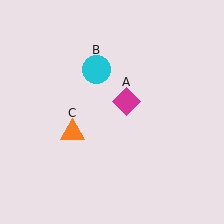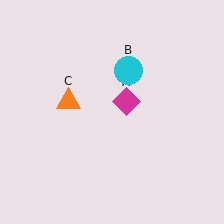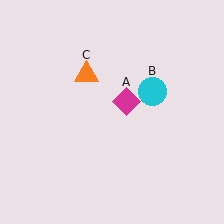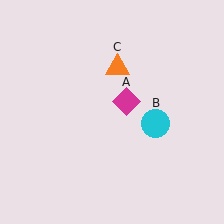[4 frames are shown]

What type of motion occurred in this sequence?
The cyan circle (object B), orange triangle (object C) rotated clockwise around the center of the scene.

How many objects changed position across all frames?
2 objects changed position: cyan circle (object B), orange triangle (object C).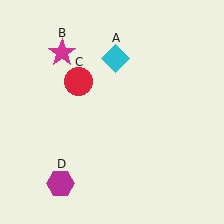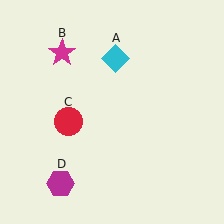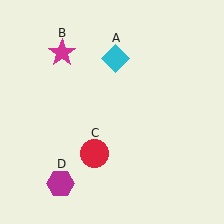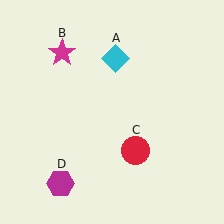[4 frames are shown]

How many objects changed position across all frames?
1 object changed position: red circle (object C).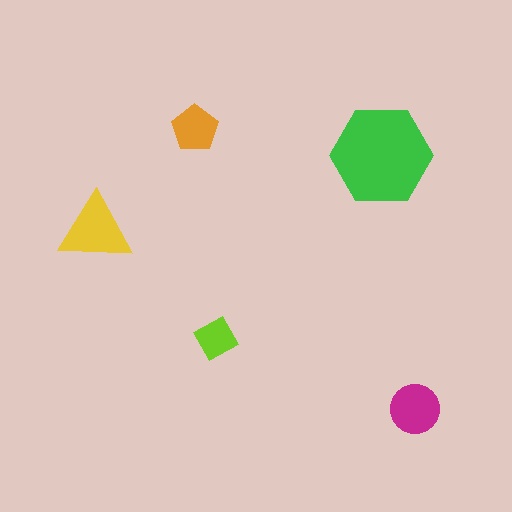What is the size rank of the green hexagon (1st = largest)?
1st.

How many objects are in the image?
There are 5 objects in the image.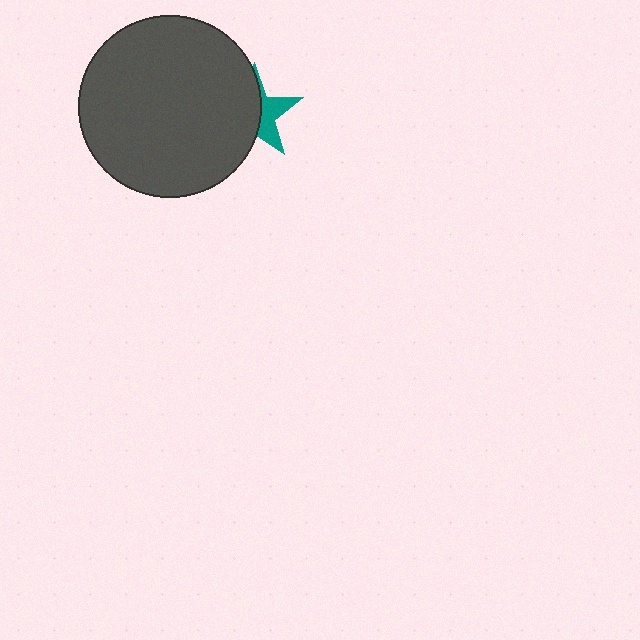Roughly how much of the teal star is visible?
A small part of it is visible (roughly 40%).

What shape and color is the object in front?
The object in front is a dark gray circle.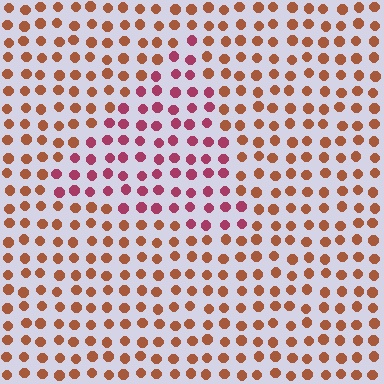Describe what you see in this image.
The image is filled with small brown elements in a uniform arrangement. A triangle-shaped region is visible where the elements are tinted to a slightly different hue, forming a subtle color boundary.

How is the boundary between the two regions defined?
The boundary is defined purely by a slight shift in hue (about 41 degrees). Spacing, size, and orientation are identical on both sides.